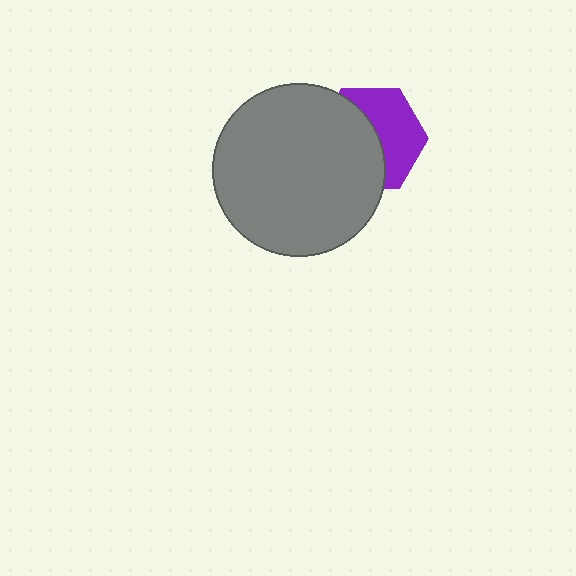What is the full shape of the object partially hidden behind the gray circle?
The partially hidden object is a purple hexagon.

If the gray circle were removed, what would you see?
You would see the complete purple hexagon.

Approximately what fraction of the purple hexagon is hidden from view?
Roughly 53% of the purple hexagon is hidden behind the gray circle.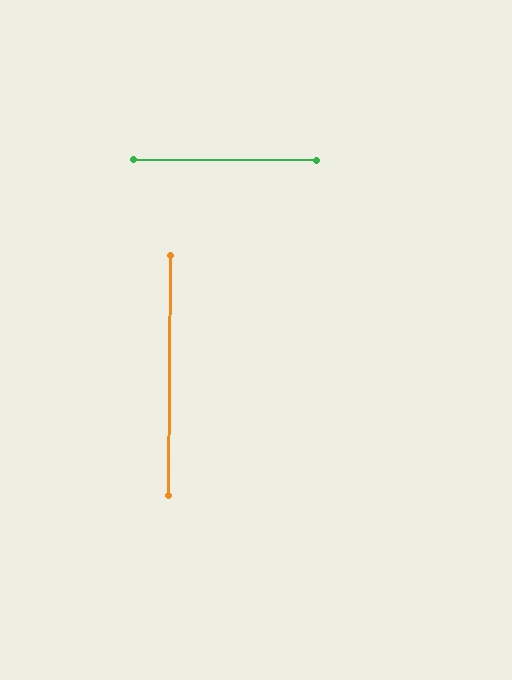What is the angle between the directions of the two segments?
Approximately 90 degrees.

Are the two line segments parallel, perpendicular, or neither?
Perpendicular — they meet at approximately 90°.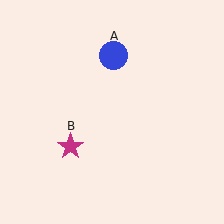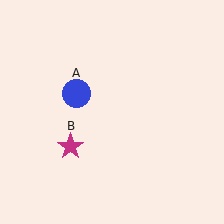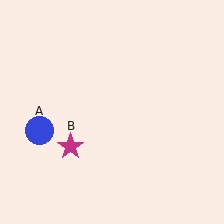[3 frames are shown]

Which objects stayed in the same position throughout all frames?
Magenta star (object B) remained stationary.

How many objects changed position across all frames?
1 object changed position: blue circle (object A).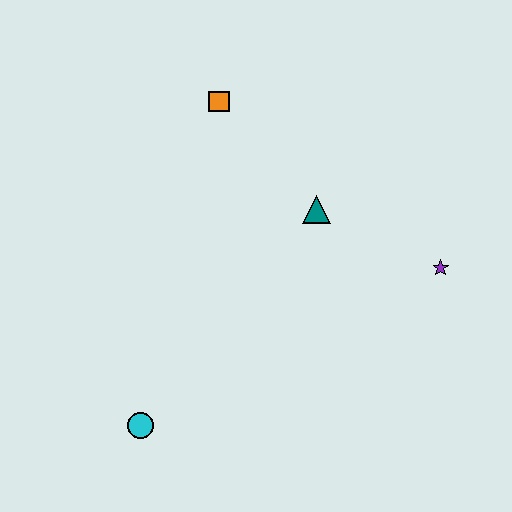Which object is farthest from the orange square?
The cyan circle is farthest from the orange square.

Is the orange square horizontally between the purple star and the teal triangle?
No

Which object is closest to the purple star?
The teal triangle is closest to the purple star.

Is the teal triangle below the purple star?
No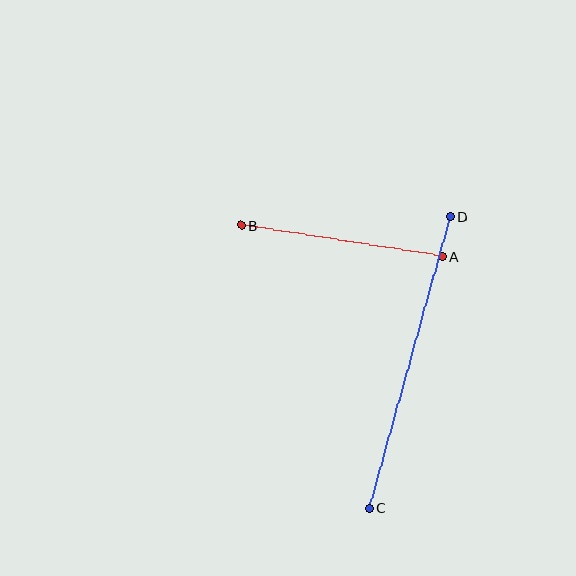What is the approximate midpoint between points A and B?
The midpoint is at approximately (342, 241) pixels.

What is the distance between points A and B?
The distance is approximately 204 pixels.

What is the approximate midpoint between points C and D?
The midpoint is at approximately (410, 362) pixels.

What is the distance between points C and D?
The distance is approximately 302 pixels.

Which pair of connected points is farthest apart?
Points C and D are farthest apart.